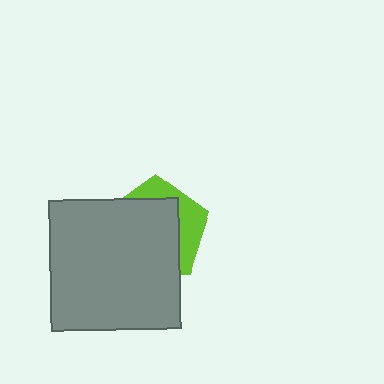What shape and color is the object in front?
The object in front is a gray square.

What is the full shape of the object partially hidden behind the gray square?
The partially hidden object is a lime pentagon.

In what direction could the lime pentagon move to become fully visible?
The lime pentagon could move toward the upper-right. That would shift it out from behind the gray square entirely.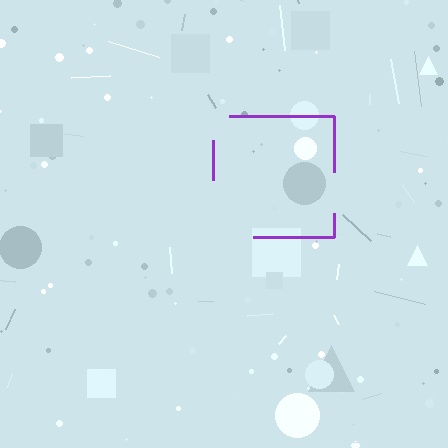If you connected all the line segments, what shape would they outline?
They would outline a square.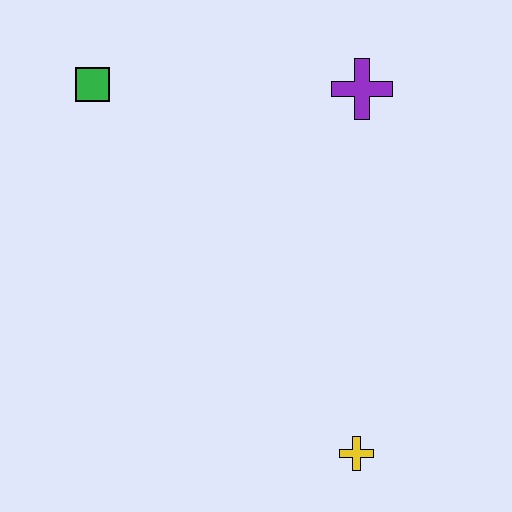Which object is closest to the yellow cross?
The purple cross is closest to the yellow cross.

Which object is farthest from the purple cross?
The yellow cross is farthest from the purple cross.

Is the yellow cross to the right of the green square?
Yes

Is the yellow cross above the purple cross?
No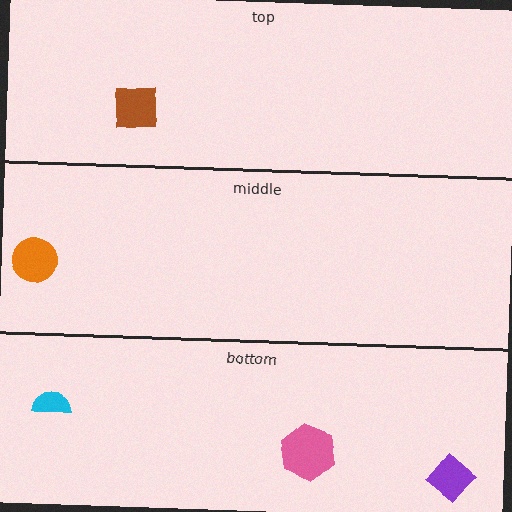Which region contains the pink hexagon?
The bottom region.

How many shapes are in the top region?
1.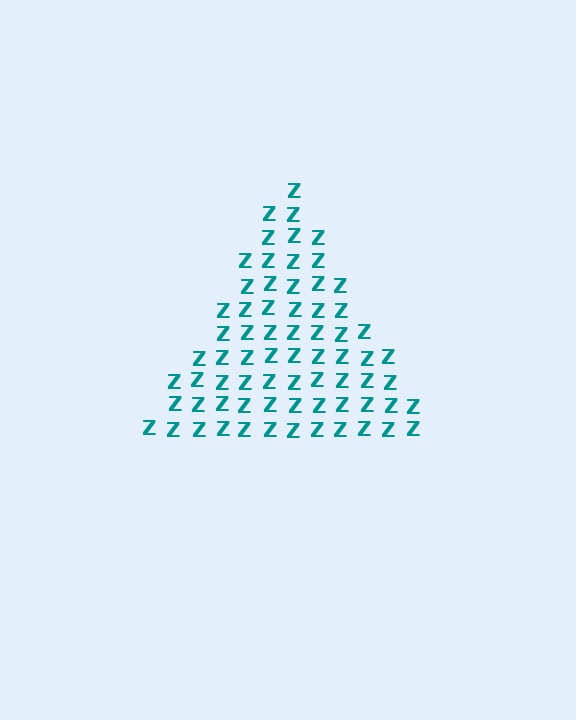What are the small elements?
The small elements are letter Z's.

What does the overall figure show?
The overall figure shows a triangle.